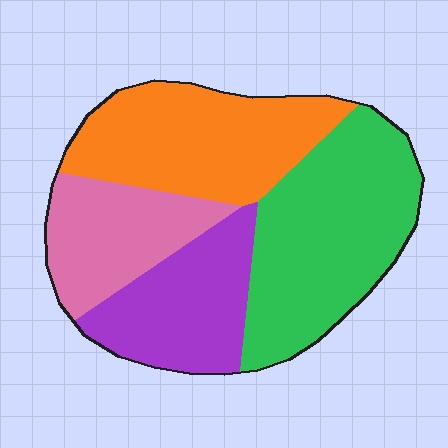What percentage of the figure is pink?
Pink takes up about one sixth (1/6) of the figure.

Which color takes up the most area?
Green, at roughly 35%.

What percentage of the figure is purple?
Purple covers roughly 20% of the figure.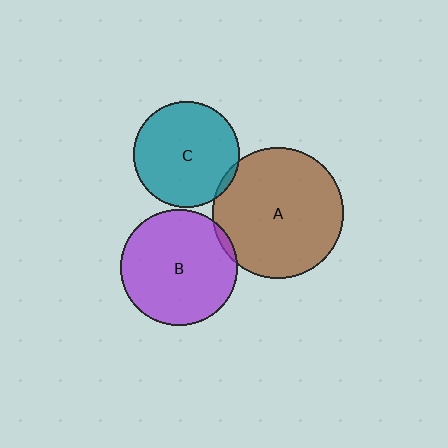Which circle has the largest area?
Circle A (brown).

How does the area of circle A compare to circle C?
Approximately 1.5 times.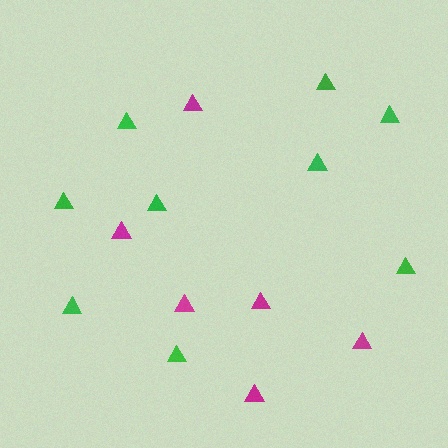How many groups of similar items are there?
There are 2 groups: one group of magenta triangles (6) and one group of green triangles (9).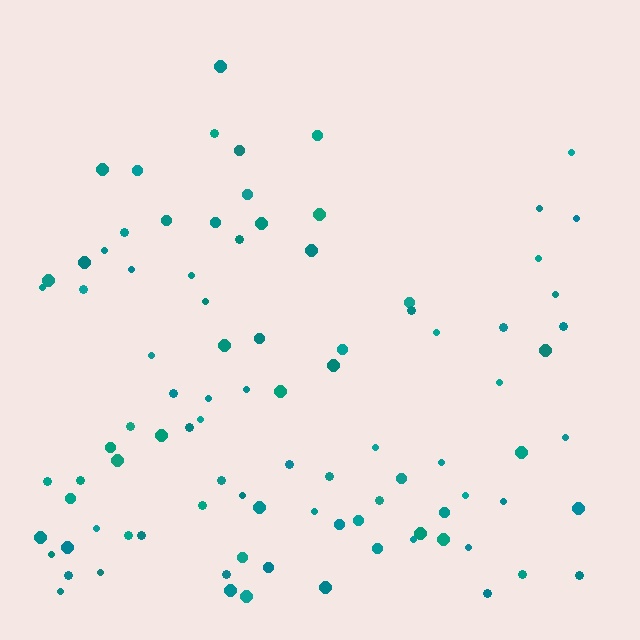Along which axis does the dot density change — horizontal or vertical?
Vertical.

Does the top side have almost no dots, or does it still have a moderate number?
Still a moderate number, just noticeably fewer than the bottom.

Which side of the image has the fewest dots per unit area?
The top.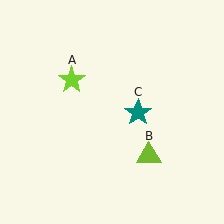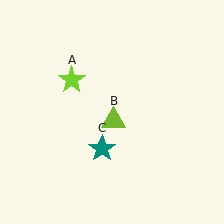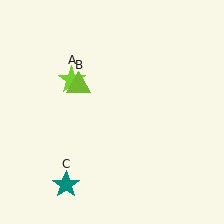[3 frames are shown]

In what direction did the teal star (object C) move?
The teal star (object C) moved down and to the left.